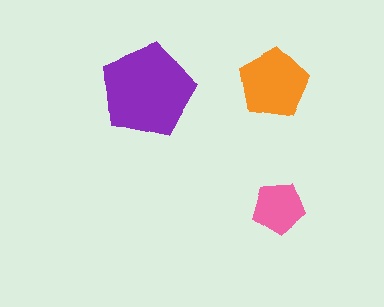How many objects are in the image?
There are 3 objects in the image.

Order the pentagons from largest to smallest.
the purple one, the orange one, the pink one.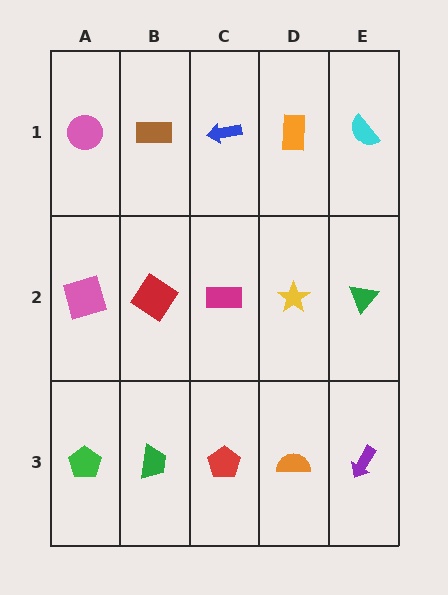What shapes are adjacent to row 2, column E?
A cyan semicircle (row 1, column E), a purple arrow (row 3, column E), a yellow star (row 2, column D).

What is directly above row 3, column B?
A red diamond.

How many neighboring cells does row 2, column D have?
4.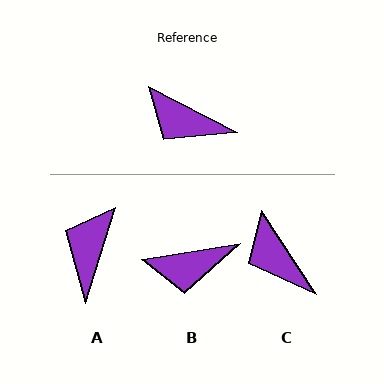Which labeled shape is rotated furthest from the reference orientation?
A, about 80 degrees away.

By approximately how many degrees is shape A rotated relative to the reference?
Approximately 80 degrees clockwise.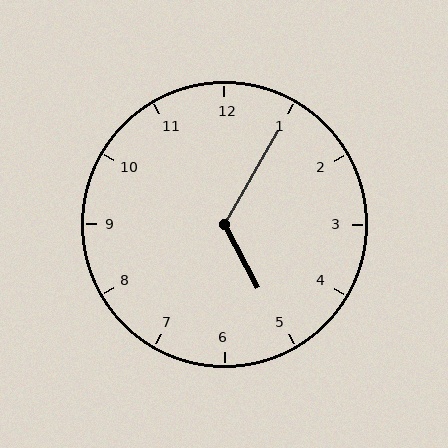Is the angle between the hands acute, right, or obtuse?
It is obtuse.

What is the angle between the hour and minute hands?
Approximately 122 degrees.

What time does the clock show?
5:05.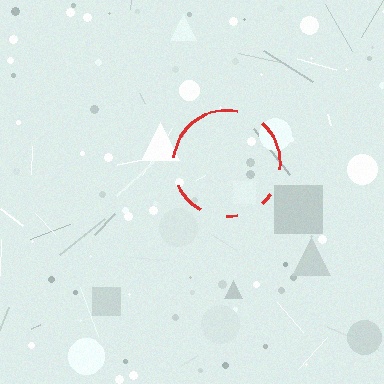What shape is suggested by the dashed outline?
The dashed outline suggests a circle.